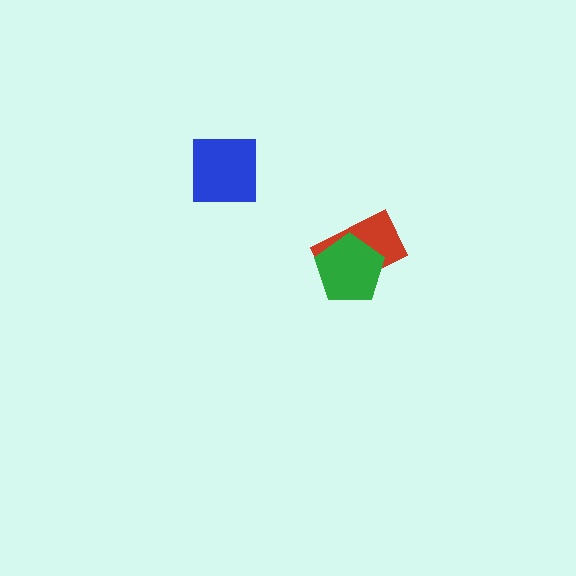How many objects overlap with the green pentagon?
1 object overlaps with the green pentagon.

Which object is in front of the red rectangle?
The green pentagon is in front of the red rectangle.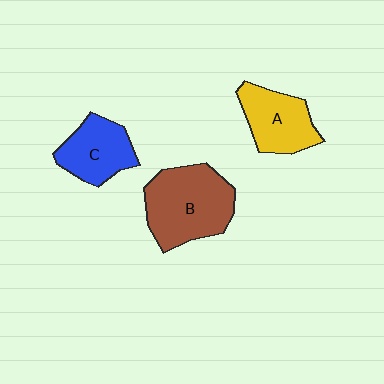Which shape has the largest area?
Shape B (brown).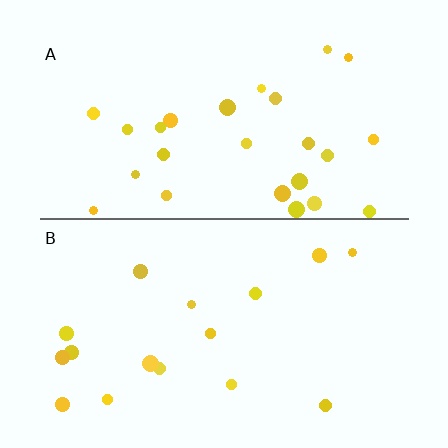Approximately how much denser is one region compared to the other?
Approximately 1.6× — region A over region B.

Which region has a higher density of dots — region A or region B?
A (the top).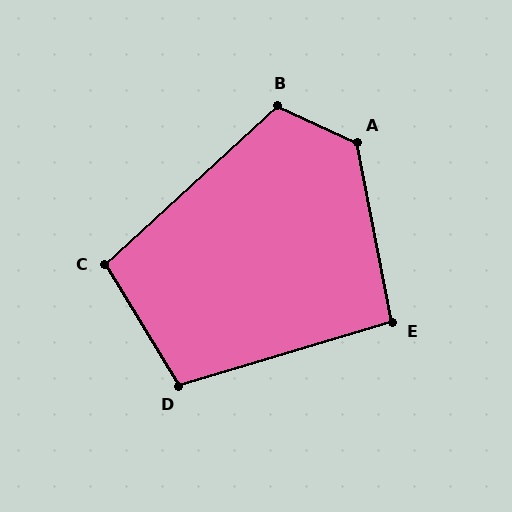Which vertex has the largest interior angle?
A, at approximately 126 degrees.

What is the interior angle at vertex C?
Approximately 101 degrees (obtuse).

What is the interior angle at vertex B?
Approximately 113 degrees (obtuse).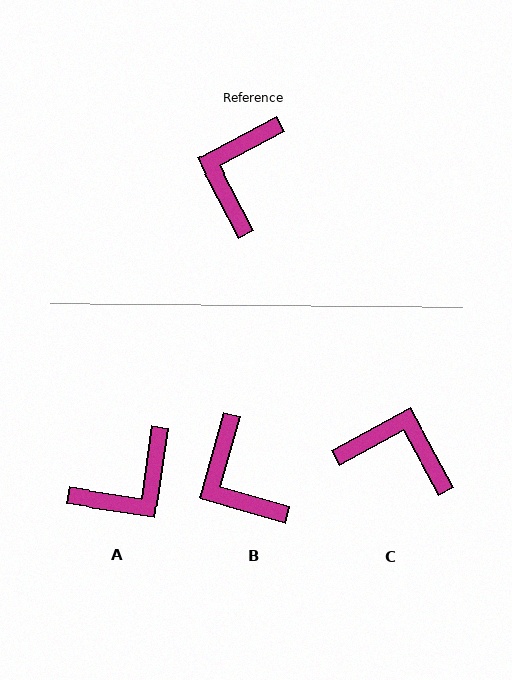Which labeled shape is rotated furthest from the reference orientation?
A, about 144 degrees away.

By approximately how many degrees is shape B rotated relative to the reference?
Approximately 46 degrees counter-clockwise.